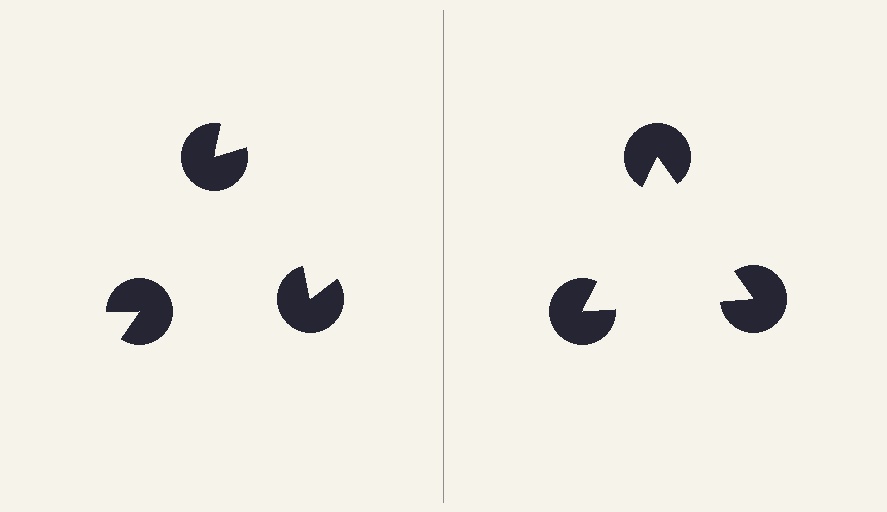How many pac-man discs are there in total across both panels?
6 — 3 on each side.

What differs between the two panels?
The pac-man discs are positioned identically on both sides; only the wedge orientations differ. On the right they align to a triangle; on the left they are misaligned.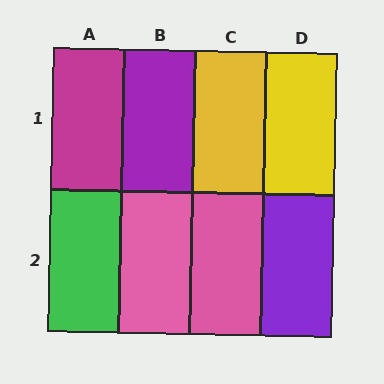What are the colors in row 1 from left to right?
Magenta, purple, yellow, yellow.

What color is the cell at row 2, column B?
Pink.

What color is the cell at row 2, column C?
Pink.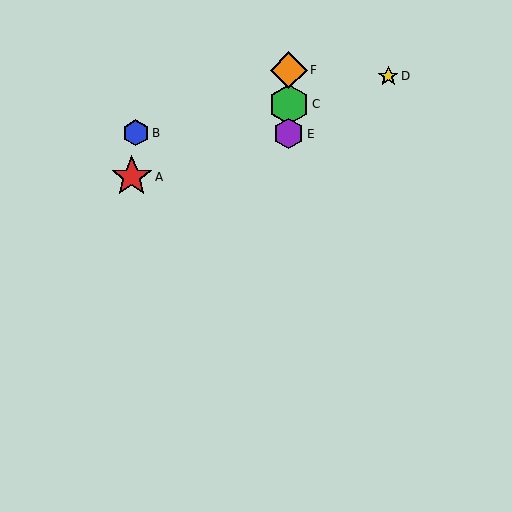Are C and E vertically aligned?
Yes, both are at x≈289.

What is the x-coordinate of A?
Object A is at x≈132.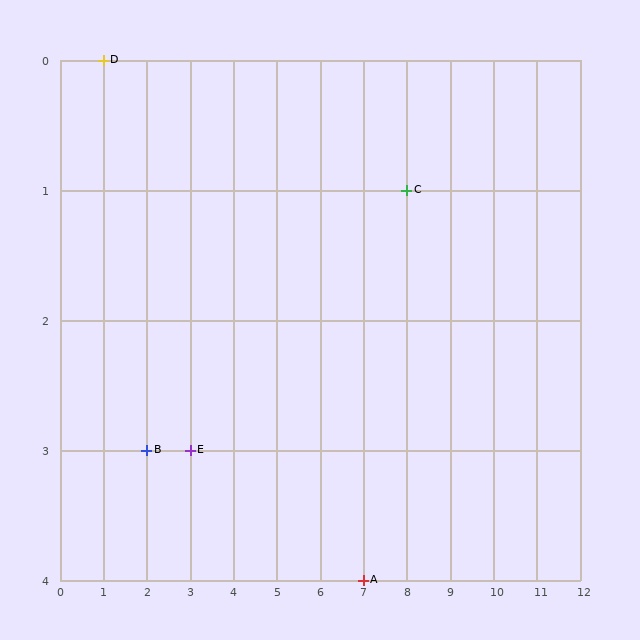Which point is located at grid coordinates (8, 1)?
Point C is at (8, 1).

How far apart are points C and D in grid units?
Points C and D are 7 columns and 1 row apart (about 7.1 grid units diagonally).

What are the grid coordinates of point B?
Point B is at grid coordinates (2, 3).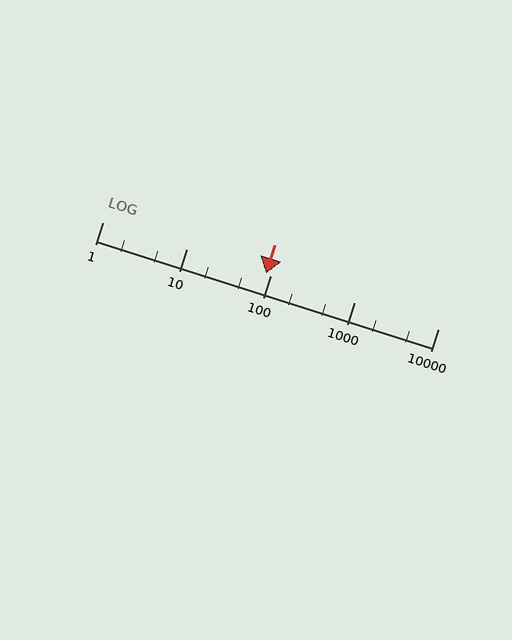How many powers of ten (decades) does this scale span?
The scale spans 4 decades, from 1 to 10000.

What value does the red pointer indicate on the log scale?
The pointer indicates approximately 89.